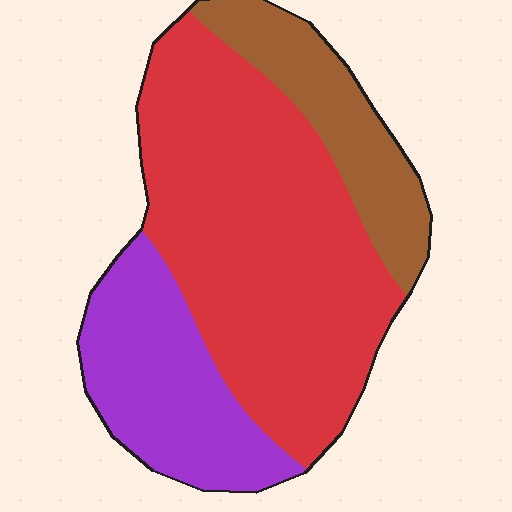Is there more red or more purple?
Red.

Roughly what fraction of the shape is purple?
Purple covers roughly 25% of the shape.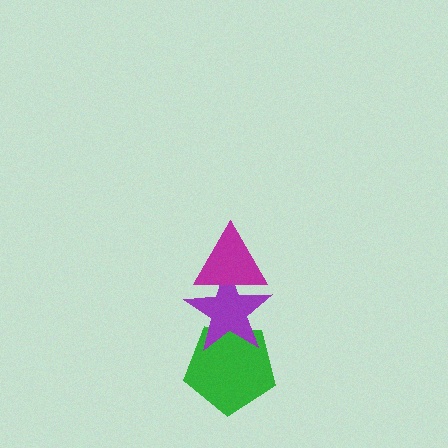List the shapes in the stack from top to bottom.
From top to bottom: the magenta triangle, the purple star, the green pentagon.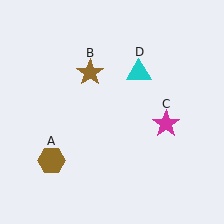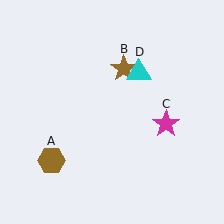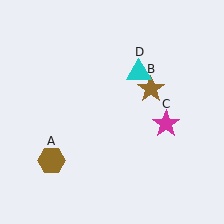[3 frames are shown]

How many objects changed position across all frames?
1 object changed position: brown star (object B).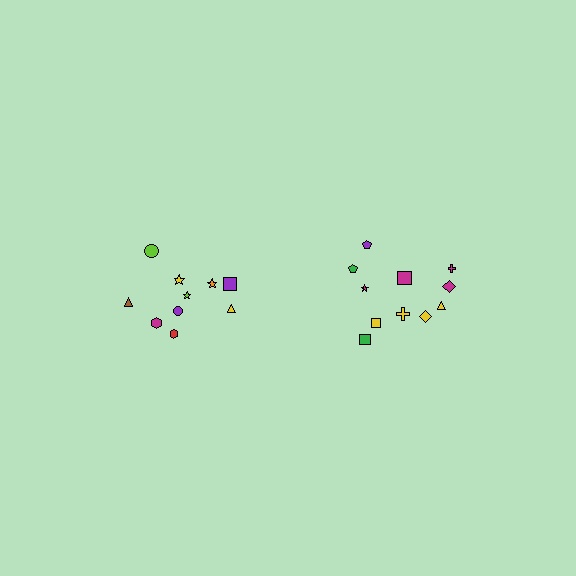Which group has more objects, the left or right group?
The right group.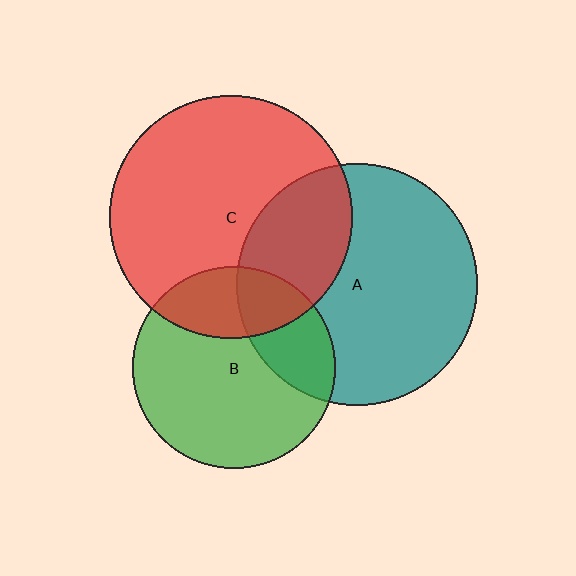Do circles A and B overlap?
Yes.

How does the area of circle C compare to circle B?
Approximately 1.4 times.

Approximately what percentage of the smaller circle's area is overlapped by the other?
Approximately 25%.